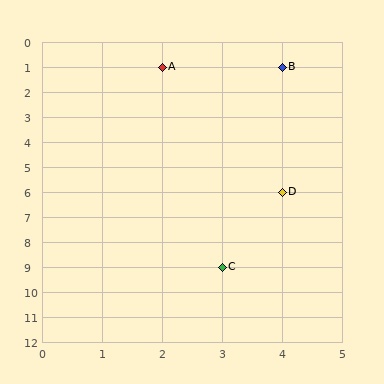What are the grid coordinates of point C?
Point C is at grid coordinates (3, 9).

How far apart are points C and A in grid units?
Points C and A are 1 column and 8 rows apart (about 8.1 grid units diagonally).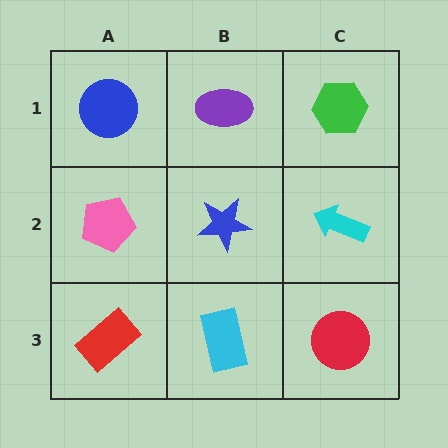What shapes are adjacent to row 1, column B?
A blue star (row 2, column B), a blue circle (row 1, column A), a green hexagon (row 1, column C).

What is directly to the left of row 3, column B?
A red rectangle.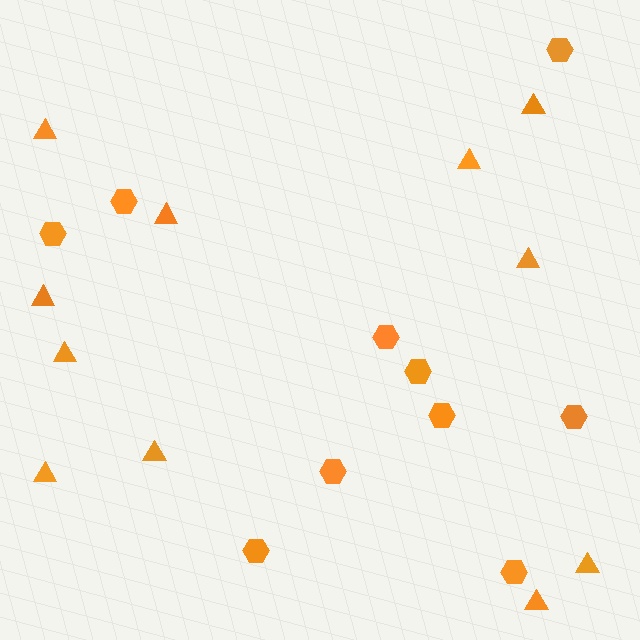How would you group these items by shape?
There are 2 groups: one group of triangles (11) and one group of hexagons (10).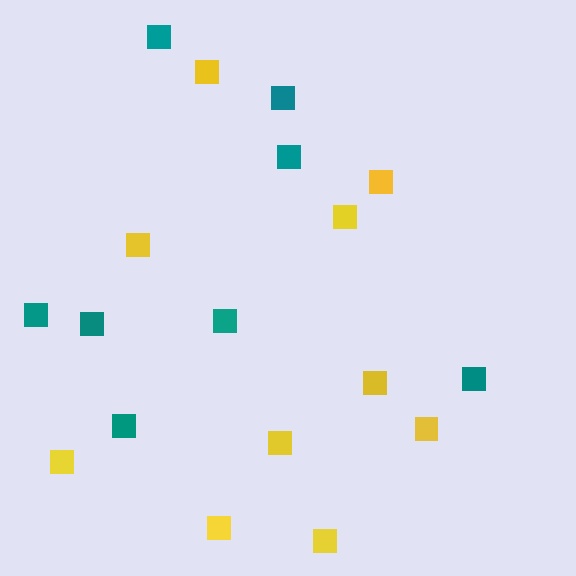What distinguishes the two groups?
There are 2 groups: one group of yellow squares (10) and one group of teal squares (8).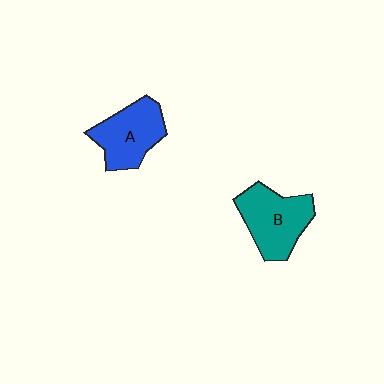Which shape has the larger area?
Shape B (teal).